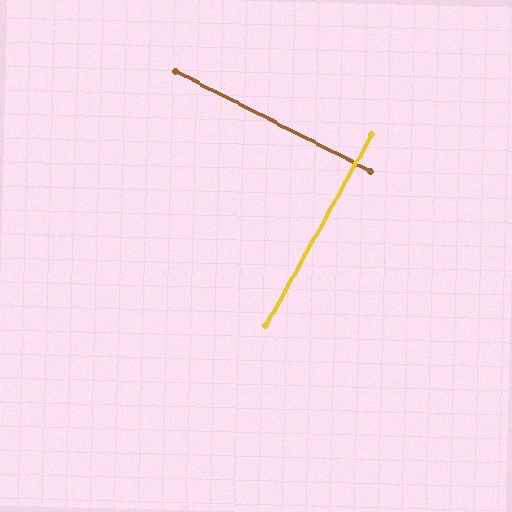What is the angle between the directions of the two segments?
Approximately 88 degrees.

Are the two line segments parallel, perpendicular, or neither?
Perpendicular — they meet at approximately 88°.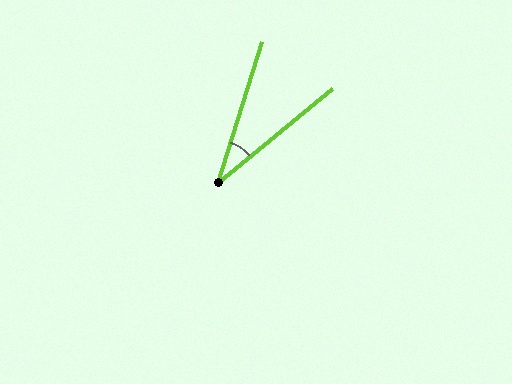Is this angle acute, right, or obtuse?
It is acute.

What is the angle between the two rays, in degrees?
Approximately 33 degrees.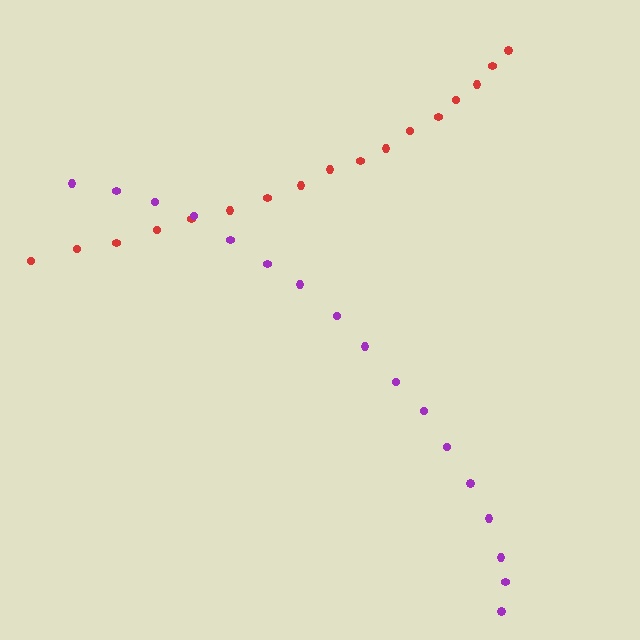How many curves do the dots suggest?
There are 2 distinct paths.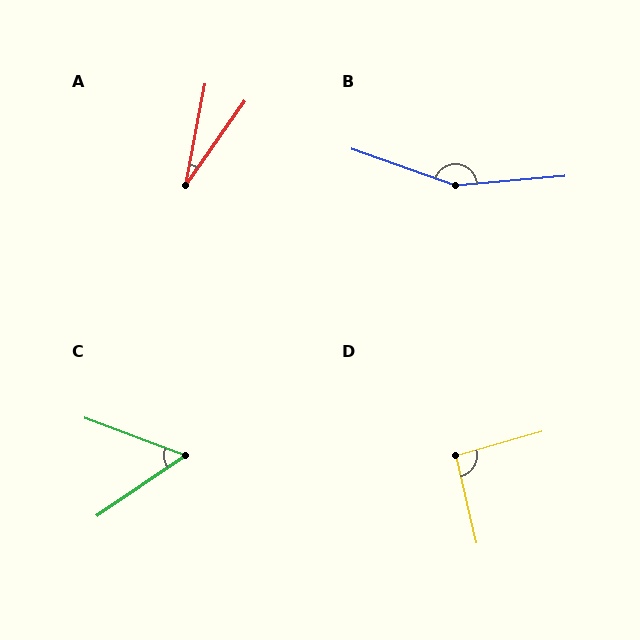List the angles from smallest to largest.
A (24°), C (55°), D (92°), B (156°).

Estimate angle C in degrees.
Approximately 55 degrees.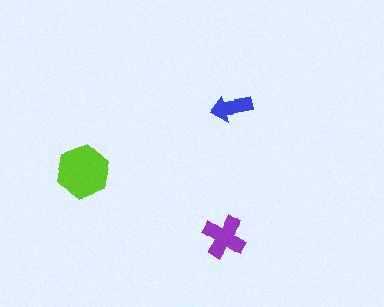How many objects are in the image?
There are 3 objects in the image.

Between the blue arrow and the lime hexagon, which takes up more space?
The lime hexagon.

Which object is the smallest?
The blue arrow.